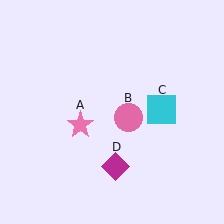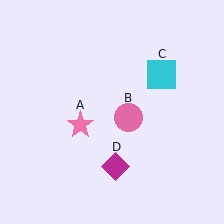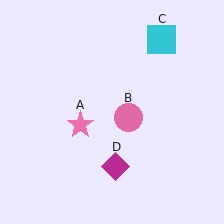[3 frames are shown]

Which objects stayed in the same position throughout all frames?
Pink star (object A) and pink circle (object B) and magenta diamond (object D) remained stationary.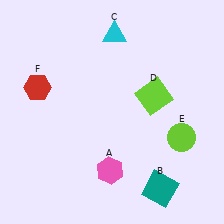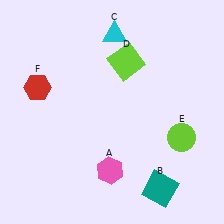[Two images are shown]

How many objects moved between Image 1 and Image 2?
1 object moved between the two images.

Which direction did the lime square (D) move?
The lime square (D) moved up.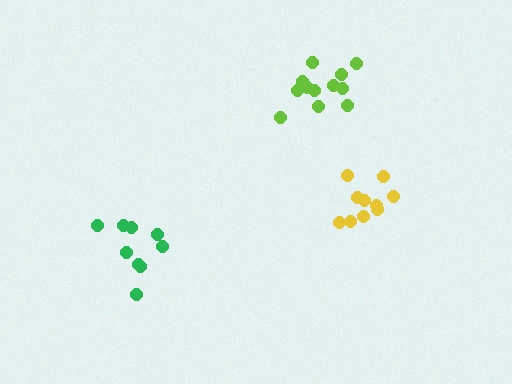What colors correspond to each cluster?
The clusters are colored: yellow, lime, green.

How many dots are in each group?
Group 1: 10 dots, Group 2: 12 dots, Group 3: 9 dots (31 total).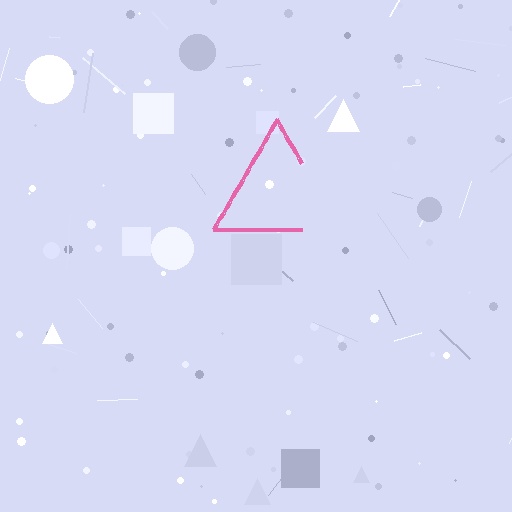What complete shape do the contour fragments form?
The contour fragments form a triangle.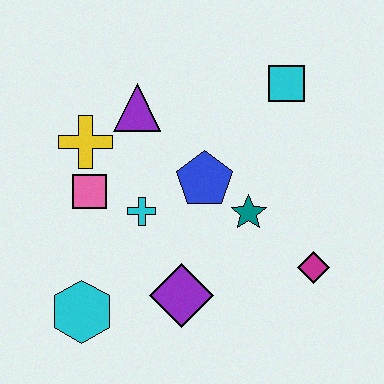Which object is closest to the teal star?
The blue pentagon is closest to the teal star.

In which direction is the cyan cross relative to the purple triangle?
The cyan cross is below the purple triangle.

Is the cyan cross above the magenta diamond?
Yes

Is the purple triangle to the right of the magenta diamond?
No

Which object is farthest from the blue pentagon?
The cyan hexagon is farthest from the blue pentagon.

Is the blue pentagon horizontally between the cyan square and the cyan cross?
Yes